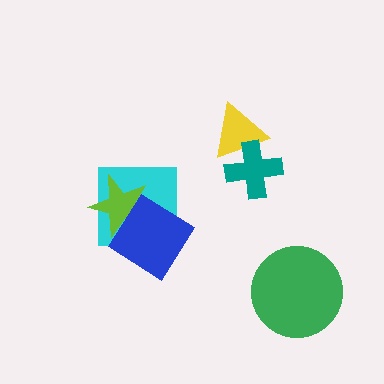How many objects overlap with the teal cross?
1 object overlaps with the teal cross.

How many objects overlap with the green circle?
0 objects overlap with the green circle.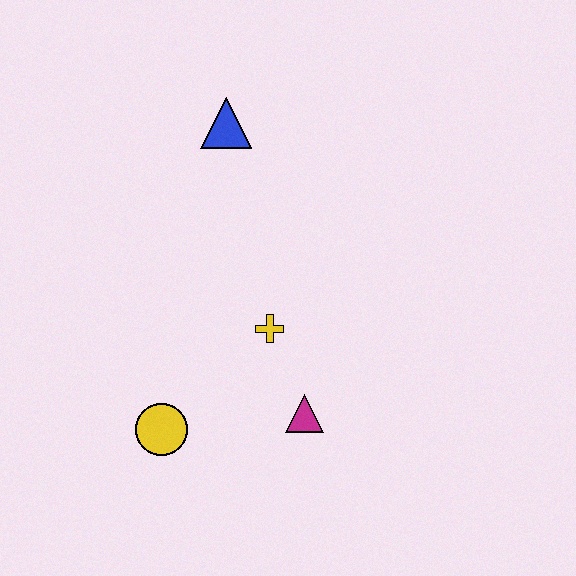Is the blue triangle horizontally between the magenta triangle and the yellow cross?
No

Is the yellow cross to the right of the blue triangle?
Yes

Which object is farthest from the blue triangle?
The yellow circle is farthest from the blue triangle.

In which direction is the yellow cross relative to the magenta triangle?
The yellow cross is above the magenta triangle.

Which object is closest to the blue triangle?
The yellow cross is closest to the blue triangle.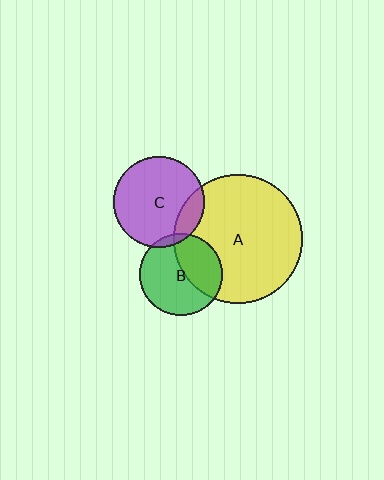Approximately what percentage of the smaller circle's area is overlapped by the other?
Approximately 40%.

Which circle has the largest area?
Circle A (yellow).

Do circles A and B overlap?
Yes.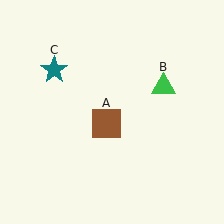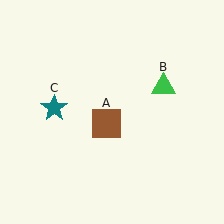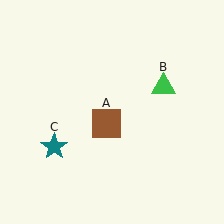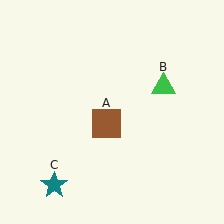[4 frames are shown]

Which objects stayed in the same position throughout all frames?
Brown square (object A) and green triangle (object B) remained stationary.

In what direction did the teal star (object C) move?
The teal star (object C) moved down.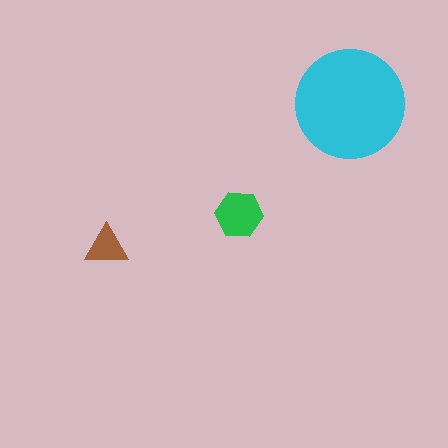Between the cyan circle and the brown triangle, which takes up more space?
The cyan circle.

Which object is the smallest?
The brown triangle.